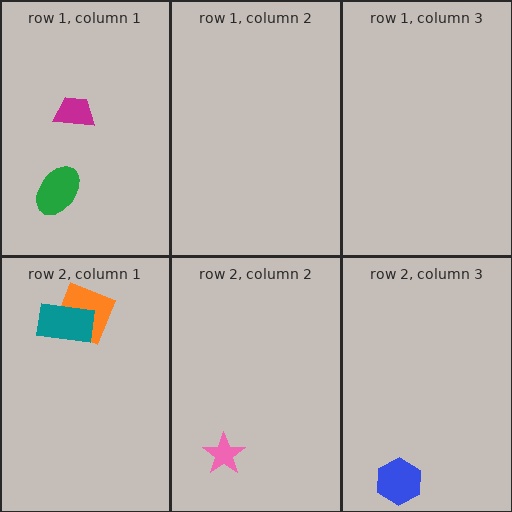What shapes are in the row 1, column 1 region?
The magenta trapezoid, the green ellipse.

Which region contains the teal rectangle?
The row 2, column 1 region.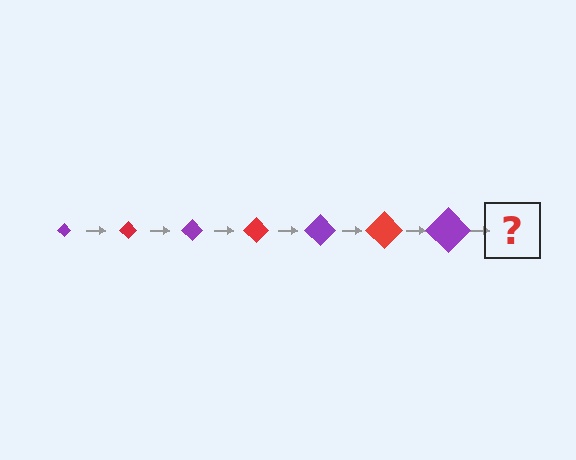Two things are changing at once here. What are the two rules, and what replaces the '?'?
The two rules are that the diamond grows larger each step and the color cycles through purple and red. The '?' should be a red diamond, larger than the previous one.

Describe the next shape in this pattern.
It should be a red diamond, larger than the previous one.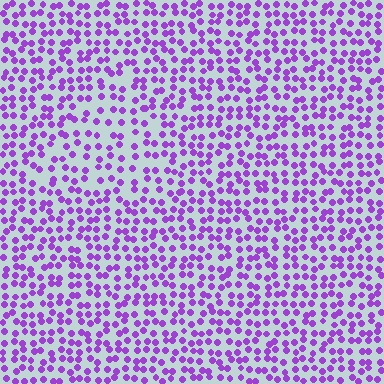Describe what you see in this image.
The image contains small purple elements arranged at two different densities. A triangle-shaped region is visible where the elements are less densely packed than the surrounding area.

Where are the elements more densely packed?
The elements are more densely packed outside the triangle boundary.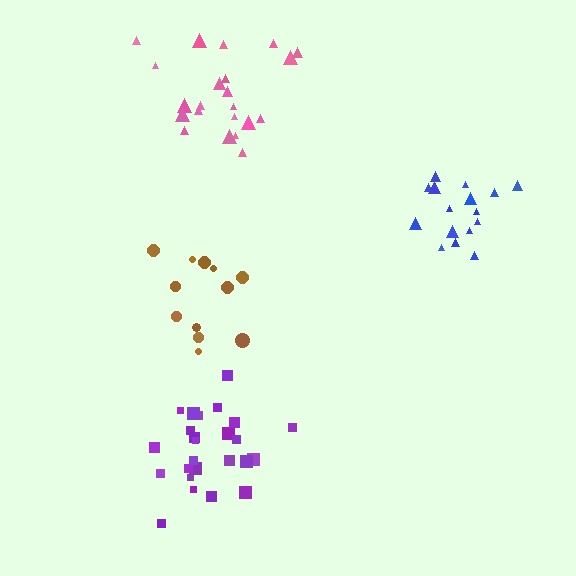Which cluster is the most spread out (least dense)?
Pink.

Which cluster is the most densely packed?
Purple.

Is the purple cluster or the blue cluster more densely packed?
Purple.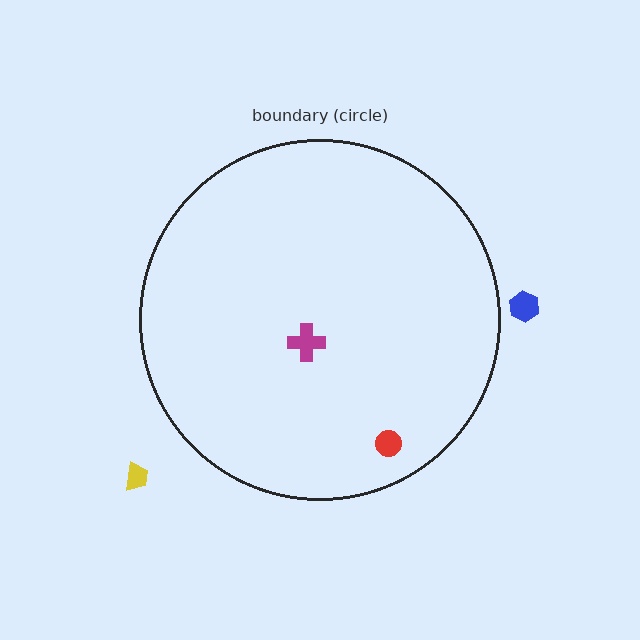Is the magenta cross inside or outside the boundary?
Inside.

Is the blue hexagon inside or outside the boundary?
Outside.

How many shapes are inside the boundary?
2 inside, 2 outside.